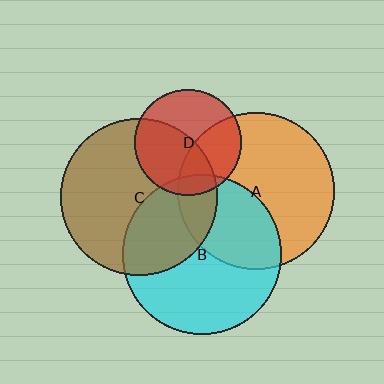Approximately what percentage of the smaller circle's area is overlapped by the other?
Approximately 50%.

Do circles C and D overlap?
Yes.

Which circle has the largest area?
Circle B (cyan).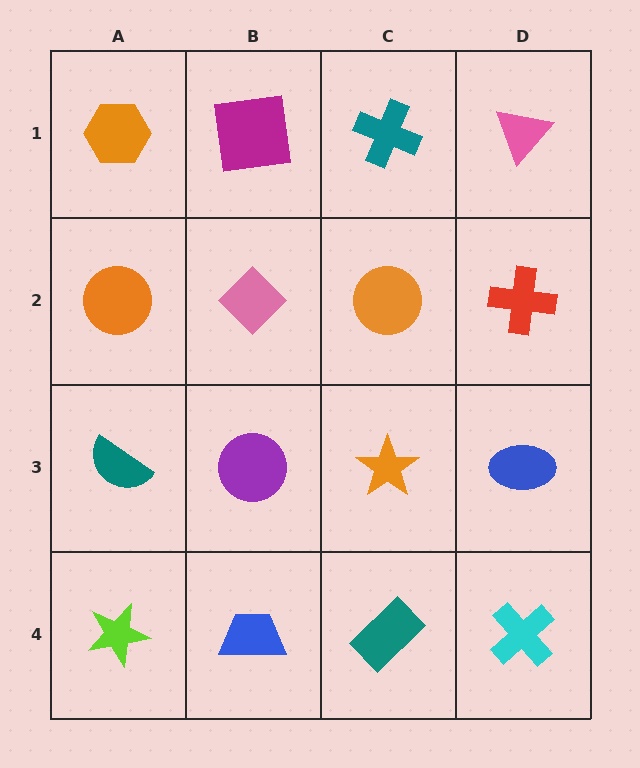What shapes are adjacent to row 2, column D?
A pink triangle (row 1, column D), a blue ellipse (row 3, column D), an orange circle (row 2, column C).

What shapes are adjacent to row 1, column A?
An orange circle (row 2, column A), a magenta square (row 1, column B).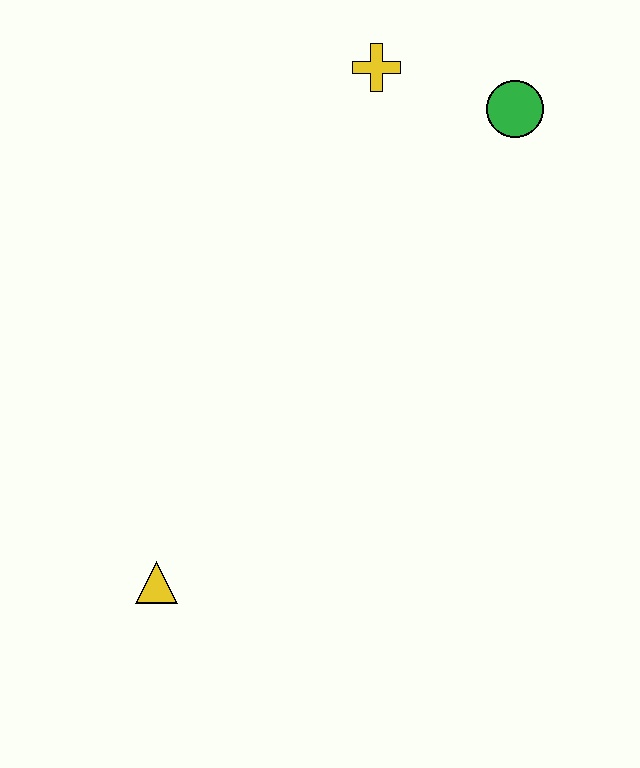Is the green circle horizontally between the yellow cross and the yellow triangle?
No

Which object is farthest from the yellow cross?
The yellow triangle is farthest from the yellow cross.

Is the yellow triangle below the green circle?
Yes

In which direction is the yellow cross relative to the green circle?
The yellow cross is to the left of the green circle.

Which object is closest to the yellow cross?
The green circle is closest to the yellow cross.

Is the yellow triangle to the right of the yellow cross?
No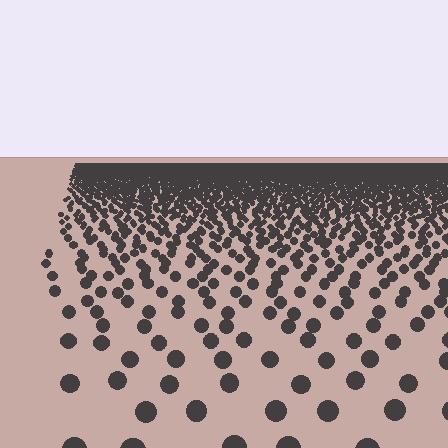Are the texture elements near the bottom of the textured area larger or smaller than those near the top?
Larger. Near the bottom, elements are closer to the viewer and appear at a bigger on-screen size.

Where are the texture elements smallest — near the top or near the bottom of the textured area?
Near the top.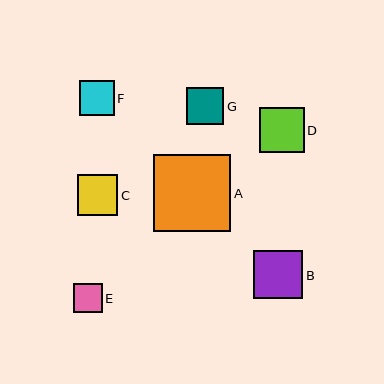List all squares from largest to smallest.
From largest to smallest: A, B, D, C, G, F, E.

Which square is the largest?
Square A is the largest with a size of approximately 77 pixels.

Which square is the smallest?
Square E is the smallest with a size of approximately 29 pixels.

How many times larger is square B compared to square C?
Square B is approximately 1.2 times the size of square C.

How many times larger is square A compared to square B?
Square A is approximately 1.6 times the size of square B.